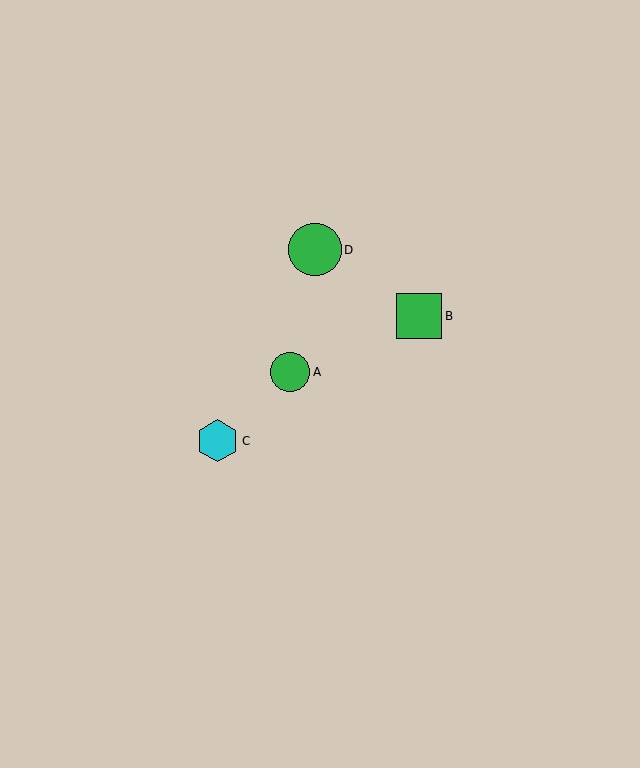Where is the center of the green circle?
The center of the green circle is at (315, 250).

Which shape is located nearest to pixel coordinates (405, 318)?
The green square (labeled B) at (419, 316) is nearest to that location.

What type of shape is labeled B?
Shape B is a green square.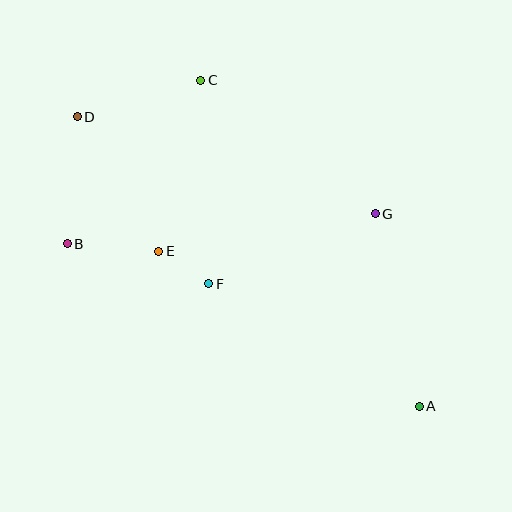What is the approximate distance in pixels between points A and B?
The distance between A and B is approximately 388 pixels.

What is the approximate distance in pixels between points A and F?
The distance between A and F is approximately 244 pixels.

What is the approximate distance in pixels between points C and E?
The distance between C and E is approximately 176 pixels.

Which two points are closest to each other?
Points E and F are closest to each other.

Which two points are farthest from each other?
Points A and D are farthest from each other.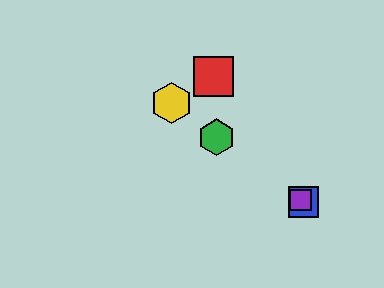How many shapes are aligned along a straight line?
4 shapes (the blue square, the green hexagon, the yellow hexagon, the purple square) are aligned along a straight line.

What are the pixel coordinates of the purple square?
The purple square is at (300, 200).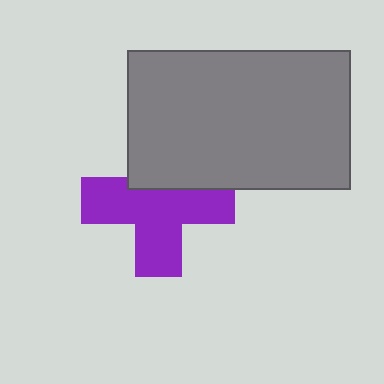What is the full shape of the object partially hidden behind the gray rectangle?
The partially hidden object is a purple cross.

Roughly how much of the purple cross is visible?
Most of it is visible (roughly 69%).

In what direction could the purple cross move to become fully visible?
The purple cross could move down. That would shift it out from behind the gray rectangle entirely.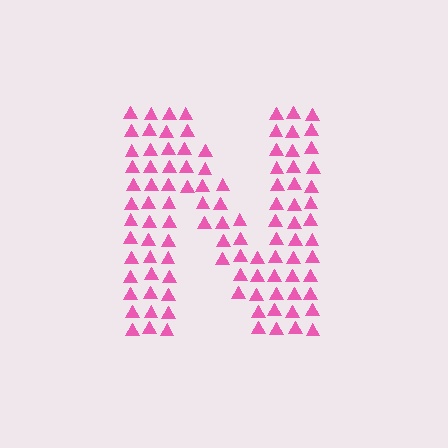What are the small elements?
The small elements are triangles.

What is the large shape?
The large shape is the letter N.